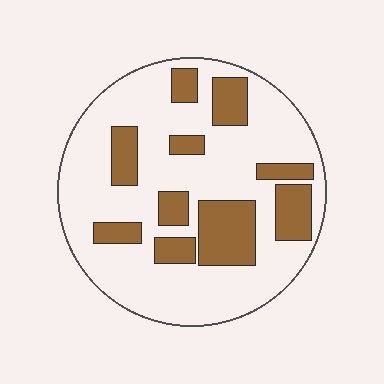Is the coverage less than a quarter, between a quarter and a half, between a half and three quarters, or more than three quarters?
Between a quarter and a half.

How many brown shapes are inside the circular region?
10.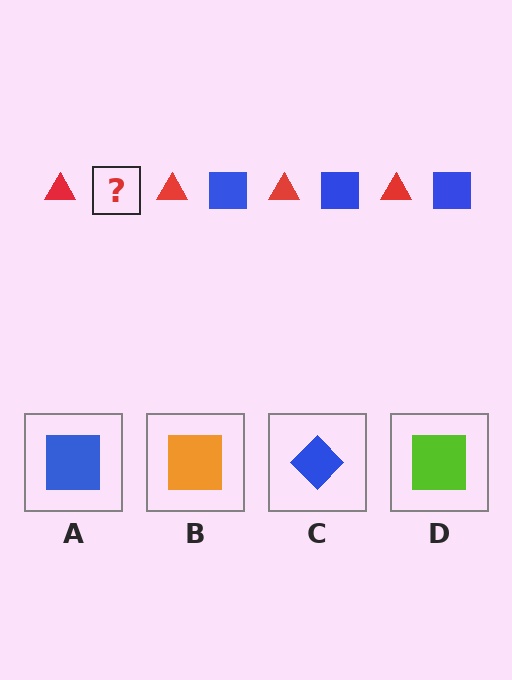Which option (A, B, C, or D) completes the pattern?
A.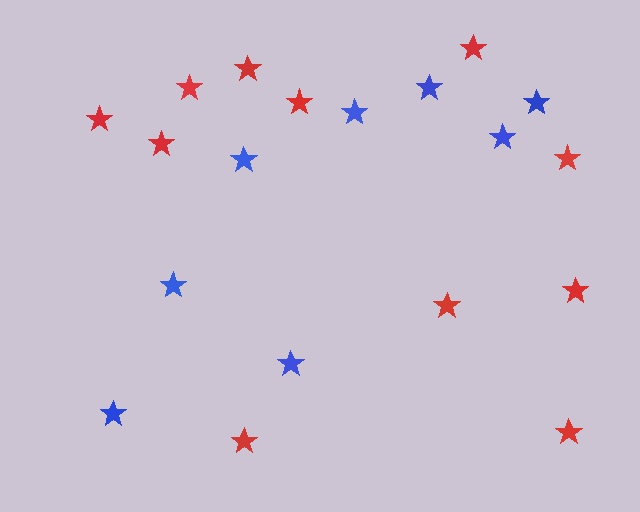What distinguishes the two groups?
There are 2 groups: one group of blue stars (8) and one group of red stars (11).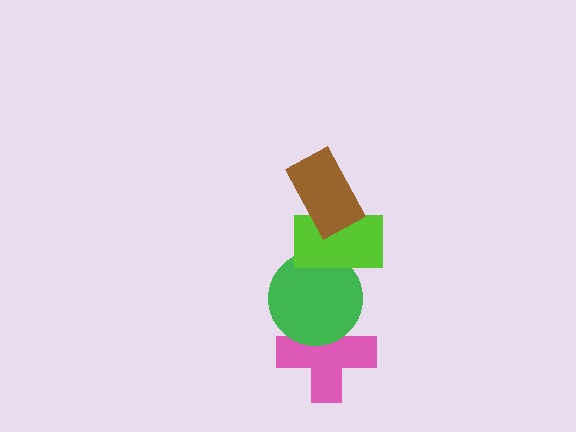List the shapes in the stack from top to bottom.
From top to bottom: the brown rectangle, the lime rectangle, the green circle, the pink cross.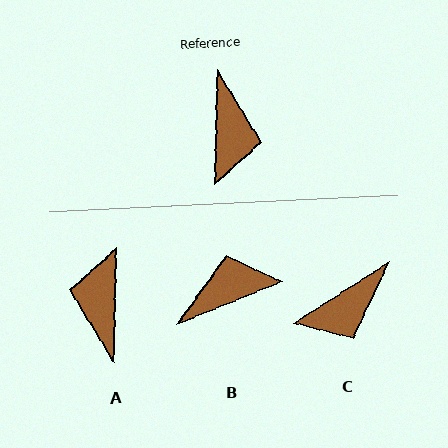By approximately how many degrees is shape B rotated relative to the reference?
Approximately 113 degrees counter-clockwise.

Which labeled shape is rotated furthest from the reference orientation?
A, about 180 degrees away.